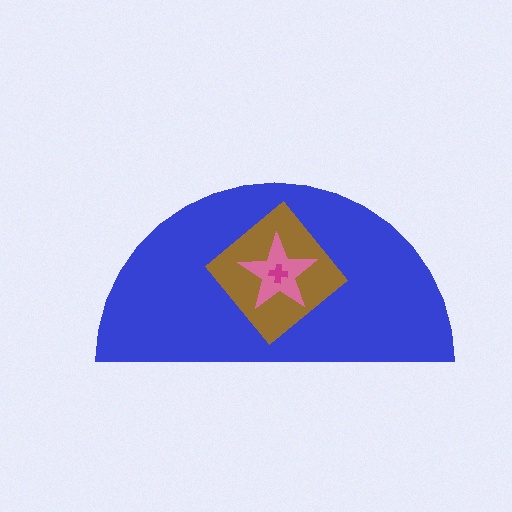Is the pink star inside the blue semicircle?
Yes.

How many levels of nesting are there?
4.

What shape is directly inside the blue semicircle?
The brown diamond.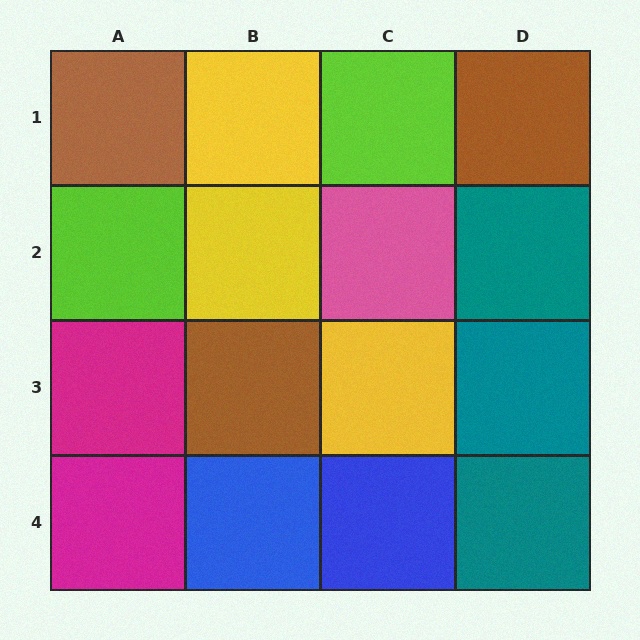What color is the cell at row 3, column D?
Teal.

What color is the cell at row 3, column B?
Brown.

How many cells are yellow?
3 cells are yellow.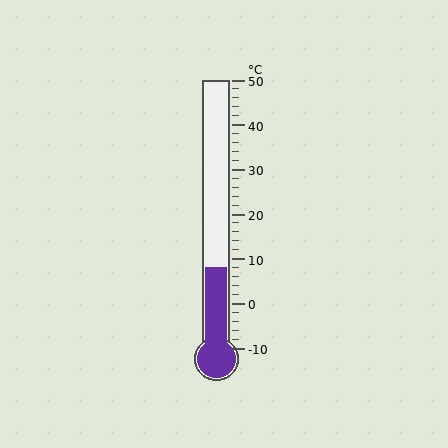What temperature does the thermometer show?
The thermometer shows approximately 8°C.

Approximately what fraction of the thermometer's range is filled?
The thermometer is filled to approximately 30% of its range.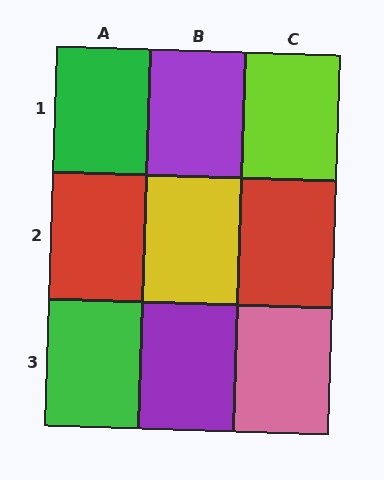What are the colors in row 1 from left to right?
Green, purple, lime.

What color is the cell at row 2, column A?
Red.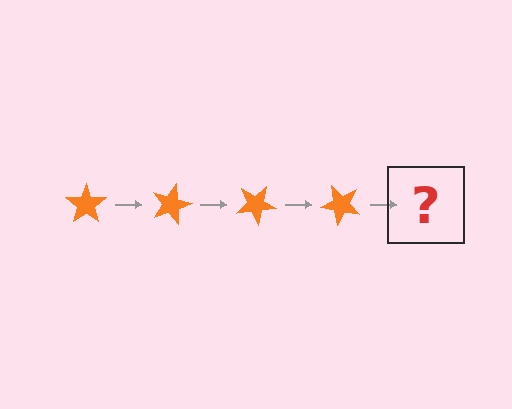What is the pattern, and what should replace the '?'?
The pattern is that the star rotates 15 degrees each step. The '?' should be an orange star rotated 60 degrees.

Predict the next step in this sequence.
The next step is an orange star rotated 60 degrees.